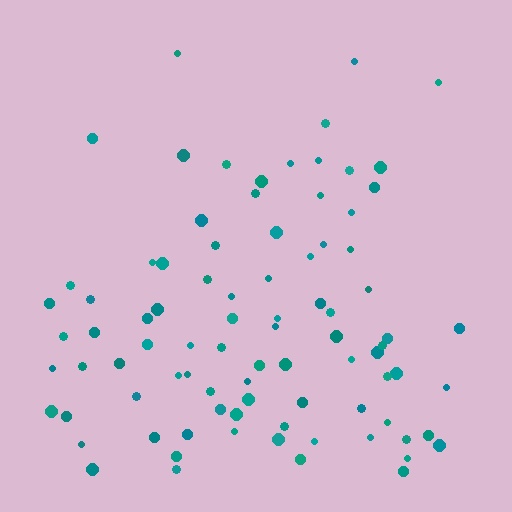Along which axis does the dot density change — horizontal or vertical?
Vertical.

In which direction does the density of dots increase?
From top to bottom, with the bottom side densest.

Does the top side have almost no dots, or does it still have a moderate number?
Still a moderate number, just noticeably fewer than the bottom.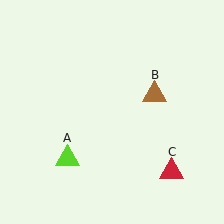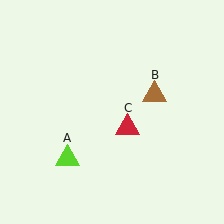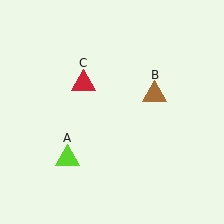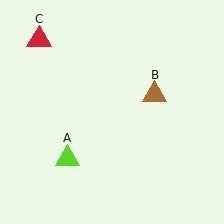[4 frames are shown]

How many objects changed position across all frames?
1 object changed position: red triangle (object C).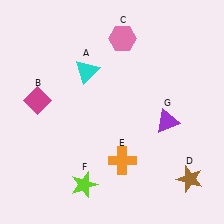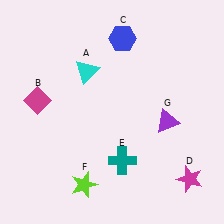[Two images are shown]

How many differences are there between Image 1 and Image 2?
There are 3 differences between the two images.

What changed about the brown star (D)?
In Image 1, D is brown. In Image 2, it changed to magenta.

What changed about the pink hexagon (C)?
In Image 1, C is pink. In Image 2, it changed to blue.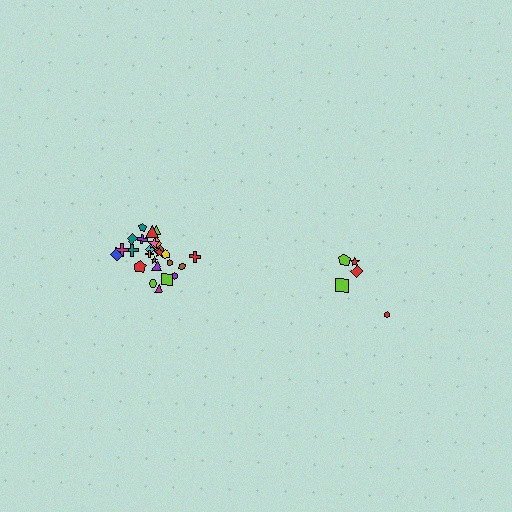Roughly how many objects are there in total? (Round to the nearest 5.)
Roughly 30 objects in total.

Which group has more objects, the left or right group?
The left group.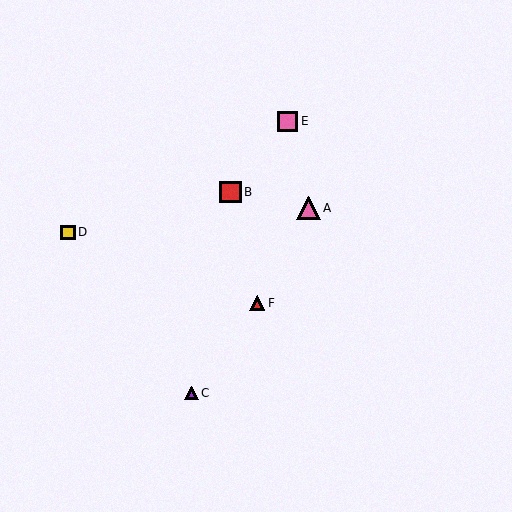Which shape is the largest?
The pink triangle (labeled A) is the largest.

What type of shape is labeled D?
Shape D is a yellow square.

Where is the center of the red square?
The center of the red square is at (231, 192).